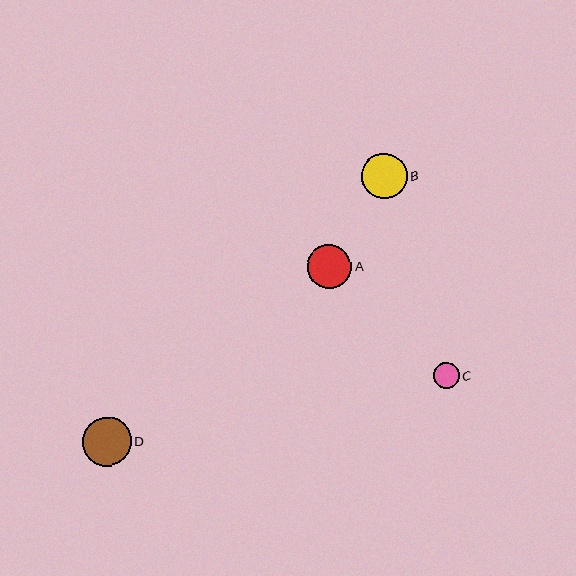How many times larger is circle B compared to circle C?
Circle B is approximately 1.8 times the size of circle C.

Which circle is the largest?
Circle D is the largest with a size of approximately 49 pixels.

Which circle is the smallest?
Circle C is the smallest with a size of approximately 26 pixels.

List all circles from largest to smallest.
From largest to smallest: D, B, A, C.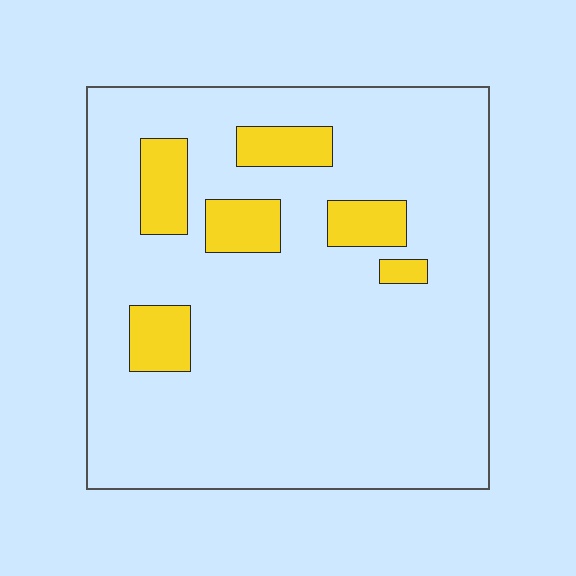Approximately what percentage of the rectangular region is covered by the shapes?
Approximately 15%.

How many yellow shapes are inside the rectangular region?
6.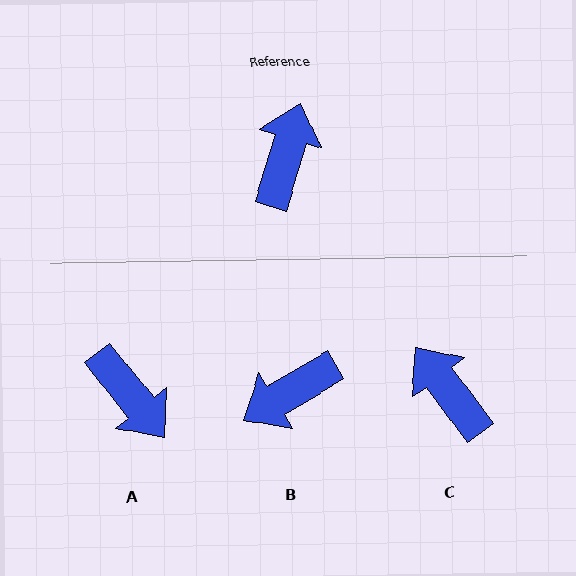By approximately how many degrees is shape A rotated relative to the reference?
Approximately 125 degrees clockwise.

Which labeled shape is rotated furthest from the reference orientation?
B, about 137 degrees away.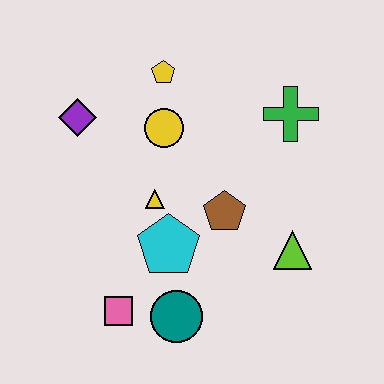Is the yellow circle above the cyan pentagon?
Yes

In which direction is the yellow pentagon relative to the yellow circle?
The yellow pentagon is above the yellow circle.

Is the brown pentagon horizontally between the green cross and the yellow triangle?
Yes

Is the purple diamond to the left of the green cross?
Yes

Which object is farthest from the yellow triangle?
The green cross is farthest from the yellow triangle.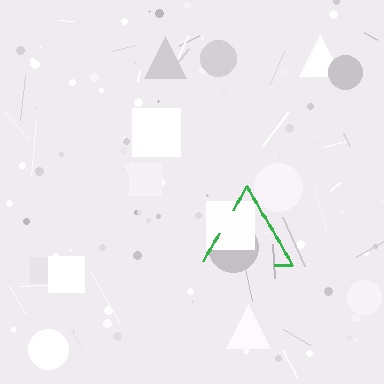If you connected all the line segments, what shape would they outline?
They would outline a triangle.